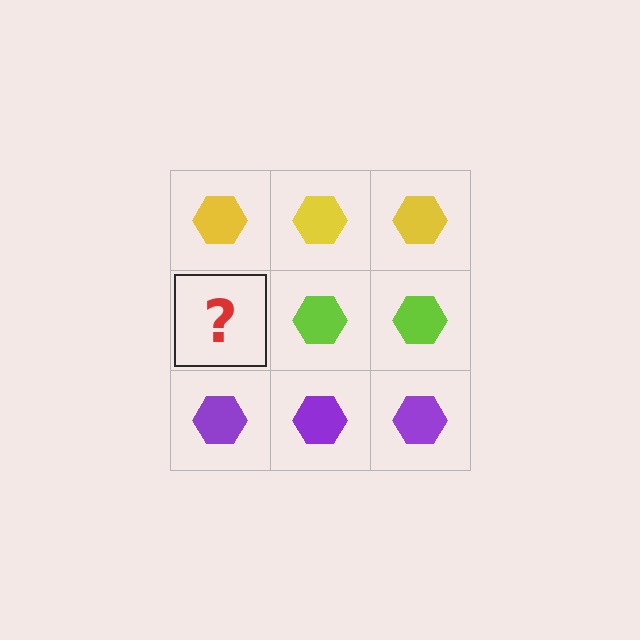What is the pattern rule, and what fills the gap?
The rule is that each row has a consistent color. The gap should be filled with a lime hexagon.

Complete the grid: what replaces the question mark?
The question mark should be replaced with a lime hexagon.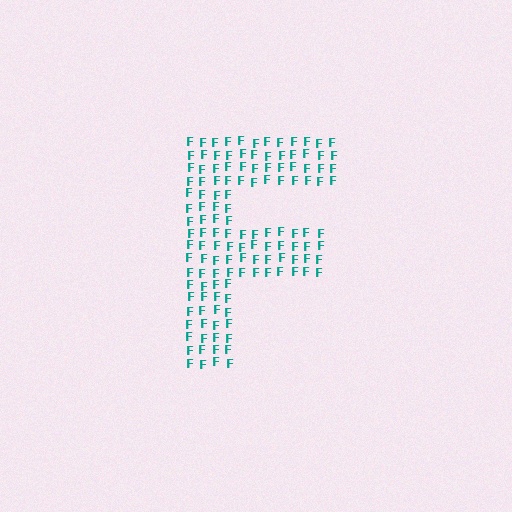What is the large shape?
The large shape is the letter F.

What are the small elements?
The small elements are letter F's.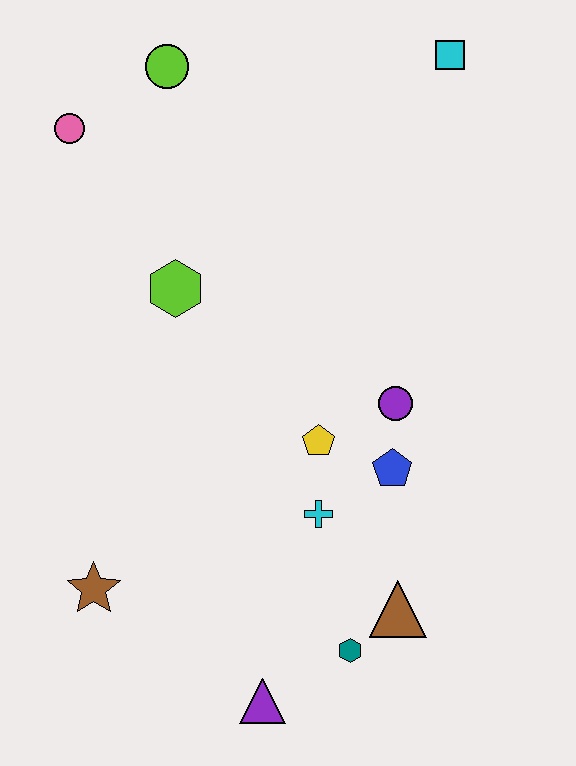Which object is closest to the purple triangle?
The teal hexagon is closest to the purple triangle.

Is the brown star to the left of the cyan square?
Yes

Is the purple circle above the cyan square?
No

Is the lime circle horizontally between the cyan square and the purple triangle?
No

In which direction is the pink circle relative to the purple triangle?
The pink circle is above the purple triangle.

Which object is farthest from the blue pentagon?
The pink circle is farthest from the blue pentagon.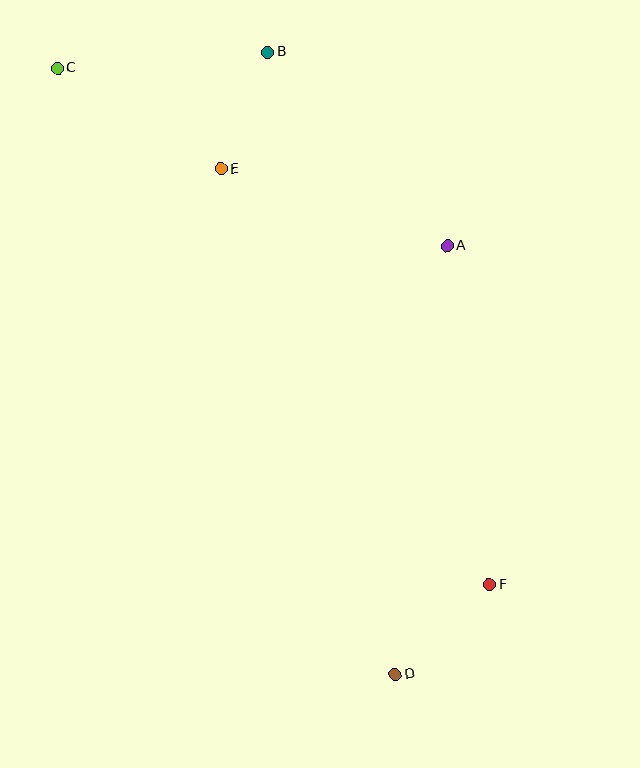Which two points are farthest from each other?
Points C and D are farthest from each other.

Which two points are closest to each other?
Points B and E are closest to each other.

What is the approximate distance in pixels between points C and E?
The distance between C and E is approximately 192 pixels.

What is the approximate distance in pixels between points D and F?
The distance between D and F is approximately 130 pixels.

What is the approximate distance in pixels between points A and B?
The distance between A and B is approximately 265 pixels.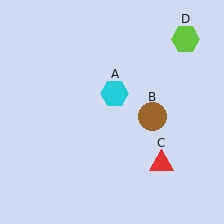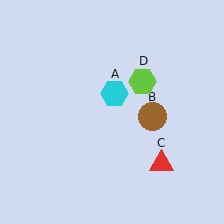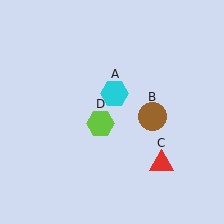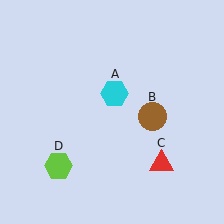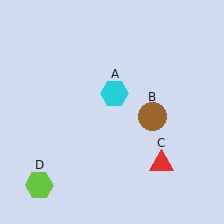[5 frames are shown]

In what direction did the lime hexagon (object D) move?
The lime hexagon (object D) moved down and to the left.